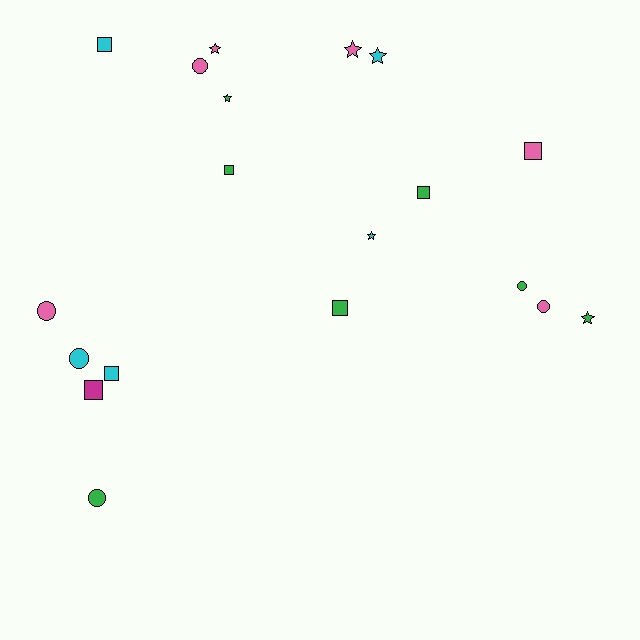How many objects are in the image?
There are 19 objects.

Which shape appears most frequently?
Square, with 7 objects.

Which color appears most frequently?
Green, with 7 objects.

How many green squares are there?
There are 3 green squares.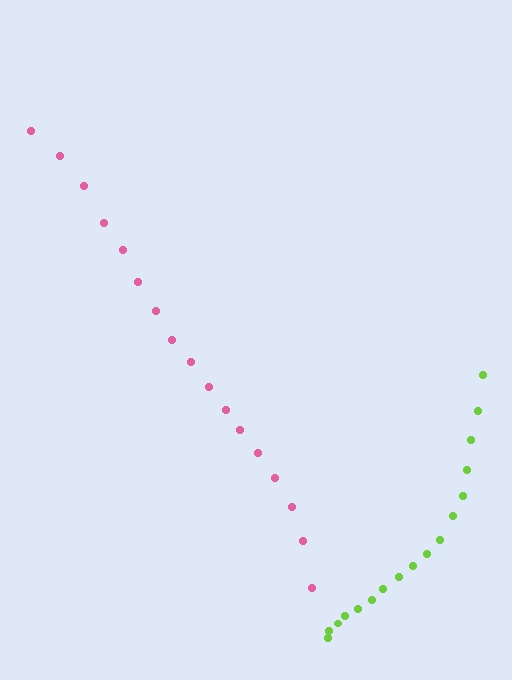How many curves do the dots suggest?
There are 2 distinct paths.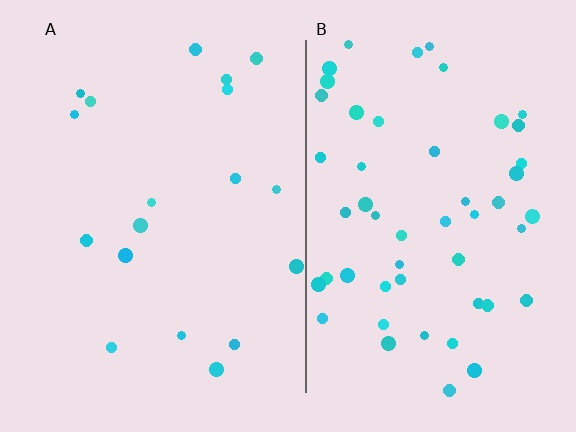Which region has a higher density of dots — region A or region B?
B (the right).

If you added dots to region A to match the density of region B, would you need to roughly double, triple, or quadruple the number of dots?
Approximately triple.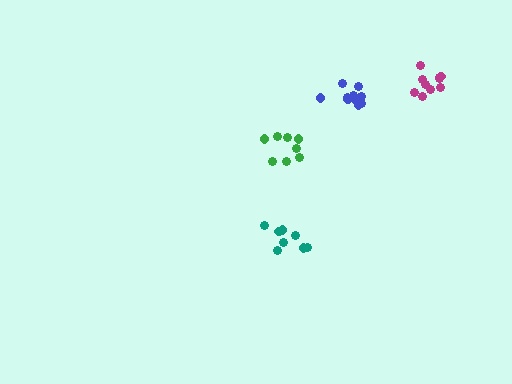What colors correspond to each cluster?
The clusters are colored: magenta, green, blue, teal.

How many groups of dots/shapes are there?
There are 4 groups.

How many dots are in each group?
Group 1: 10 dots, Group 2: 8 dots, Group 3: 10 dots, Group 4: 8 dots (36 total).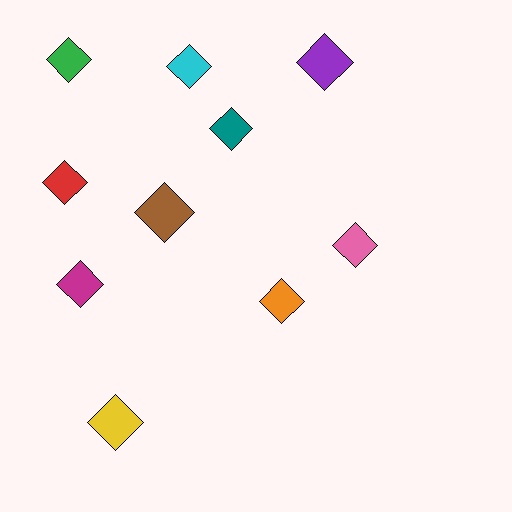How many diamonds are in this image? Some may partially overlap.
There are 10 diamonds.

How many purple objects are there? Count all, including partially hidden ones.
There is 1 purple object.